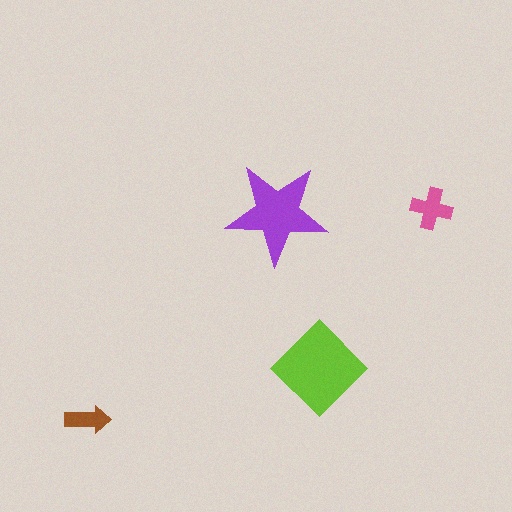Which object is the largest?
The lime diamond.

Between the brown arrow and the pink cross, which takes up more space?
The pink cross.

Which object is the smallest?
The brown arrow.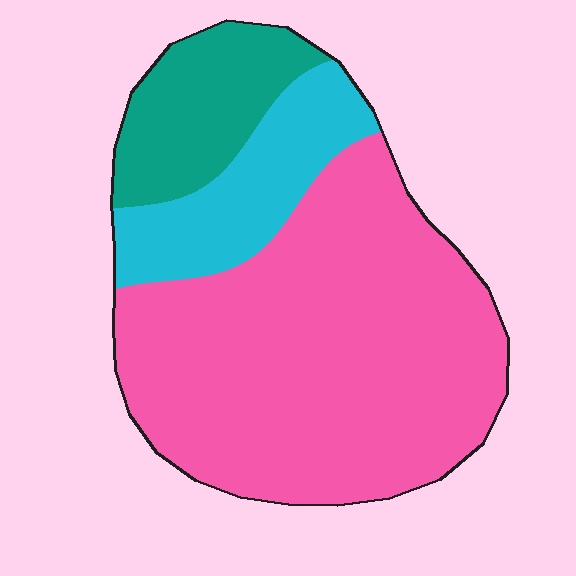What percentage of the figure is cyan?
Cyan covers around 15% of the figure.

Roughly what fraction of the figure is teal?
Teal takes up about one sixth (1/6) of the figure.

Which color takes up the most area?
Pink, at roughly 65%.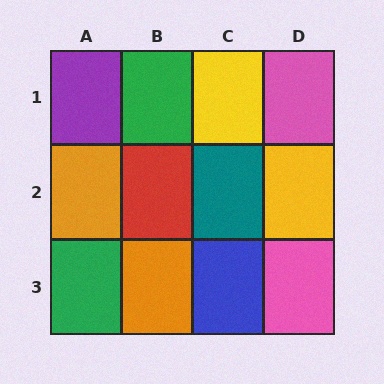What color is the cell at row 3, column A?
Green.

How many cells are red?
1 cell is red.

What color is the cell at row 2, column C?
Teal.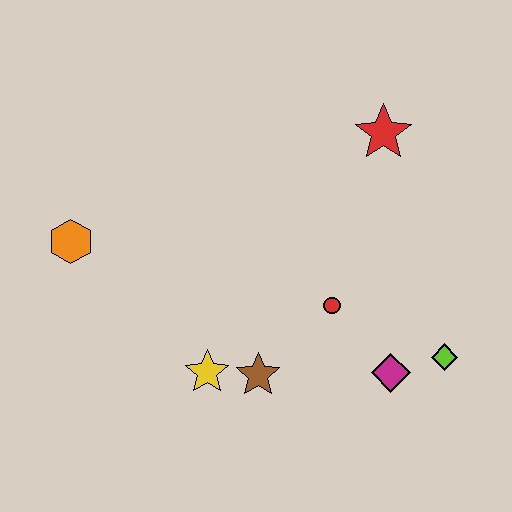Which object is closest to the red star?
The red circle is closest to the red star.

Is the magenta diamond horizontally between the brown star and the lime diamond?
Yes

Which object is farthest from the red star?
The orange hexagon is farthest from the red star.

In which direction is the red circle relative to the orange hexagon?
The red circle is to the right of the orange hexagon.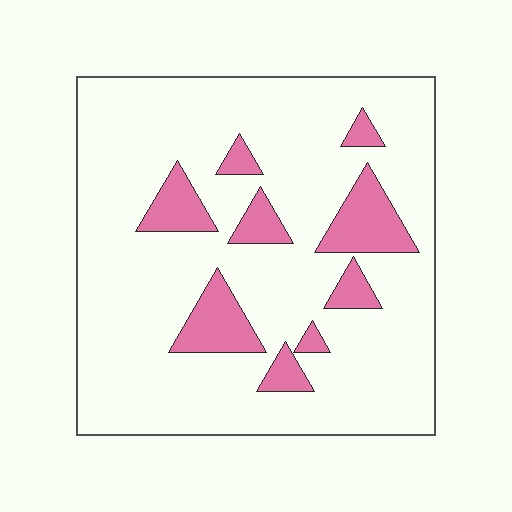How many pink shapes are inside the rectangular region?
9.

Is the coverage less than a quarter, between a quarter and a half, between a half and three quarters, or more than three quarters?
Less than a quarter.